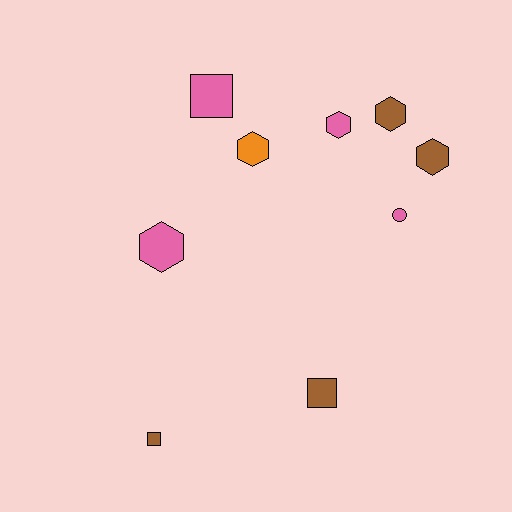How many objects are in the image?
There are 9 objects.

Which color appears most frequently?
Brown, with 4 objects.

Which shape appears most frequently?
Hexagon, with 5 objects.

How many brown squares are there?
There are 2 brown squares.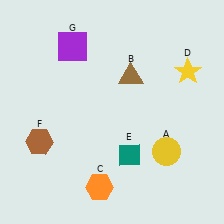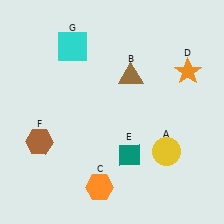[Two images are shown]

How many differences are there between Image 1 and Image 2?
There are 2 differences between the two images.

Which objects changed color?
D changed from yellow to orange. G changed from purple to cyan.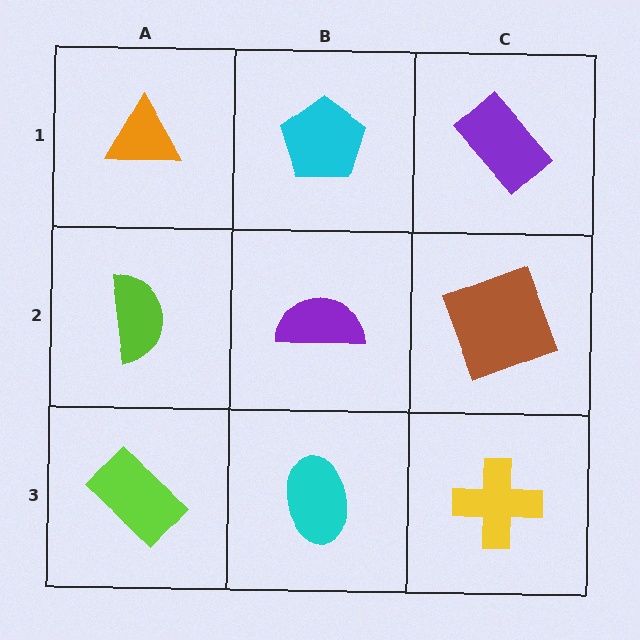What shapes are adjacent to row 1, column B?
A purple semicircle (row 2, column B), an orange triangle (row 1, column A), a purple rectangle (row 1, column C).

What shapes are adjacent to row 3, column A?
A lime semicircle (row 2, column A), a cyan ellipse (row 3, column B).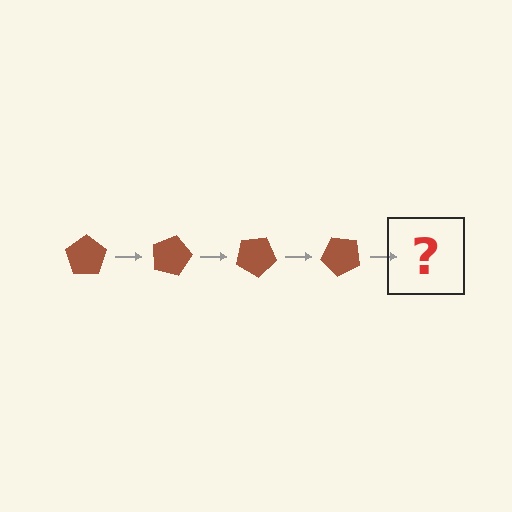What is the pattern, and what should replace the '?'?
The pattern is that the pentagon rotates 15 degrees each step. The '?' should be a brown pentagon rotated 60 degrees.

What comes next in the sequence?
The next element should be a brown pentagon rotated 60 degrees.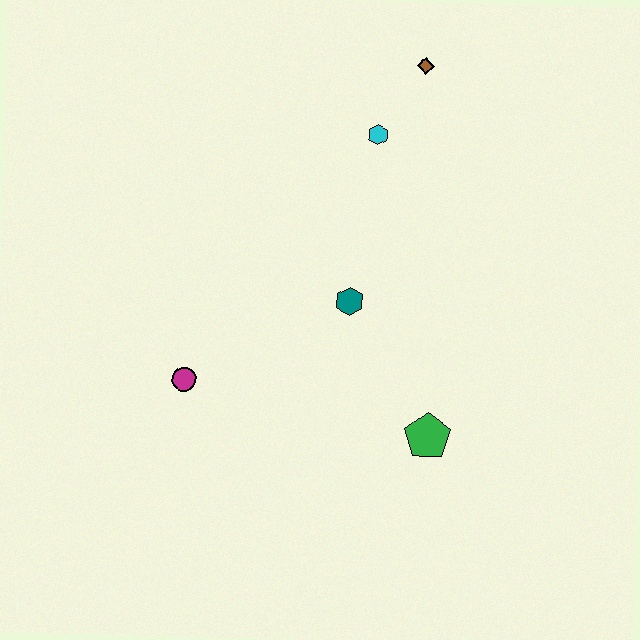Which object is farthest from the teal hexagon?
The brown diamond is farthest from the teal hexagon.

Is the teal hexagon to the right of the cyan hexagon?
No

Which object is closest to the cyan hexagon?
The brown diamond is closest to the cyan hexagon.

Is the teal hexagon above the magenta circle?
Yes